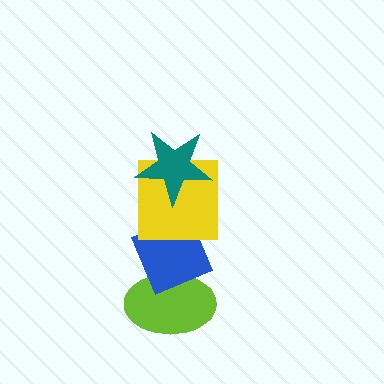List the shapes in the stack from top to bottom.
From top to bottom: the teal star, the yellow square, the blue diamond, the lime ellipse.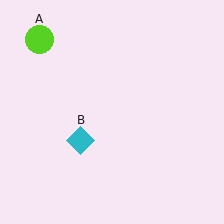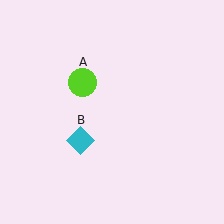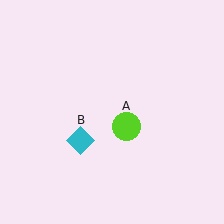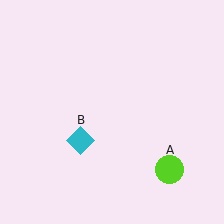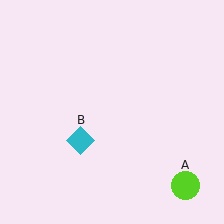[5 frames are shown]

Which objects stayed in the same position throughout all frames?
Cyan diamond (object B) remained stationary.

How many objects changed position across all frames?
1 object changed position: lime circle (object A).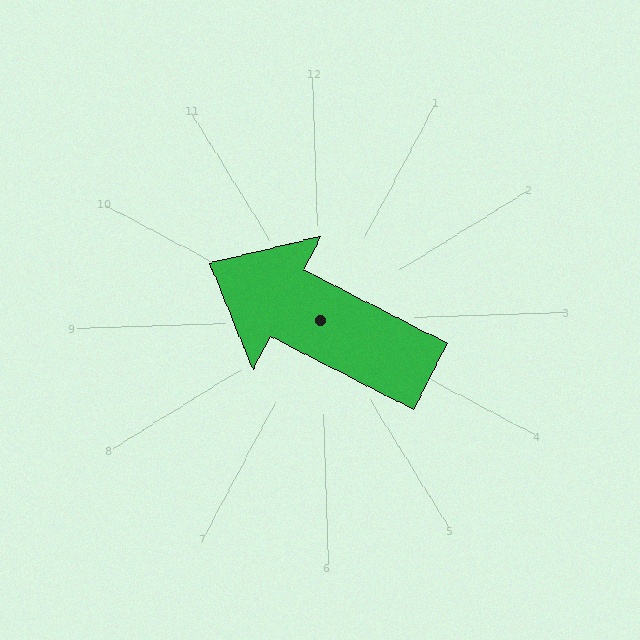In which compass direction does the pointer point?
Northwest.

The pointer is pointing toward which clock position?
Roughly 10 o'clock.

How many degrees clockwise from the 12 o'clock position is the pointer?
Approximately 299 degrees.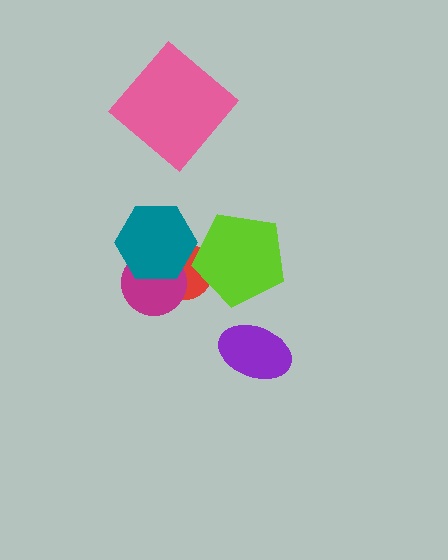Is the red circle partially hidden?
Yes, it is partially covered by another shape.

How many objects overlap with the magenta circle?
2 objects overlap with the magenta circle.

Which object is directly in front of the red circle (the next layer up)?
The magenta circle is directly in front of the red circle.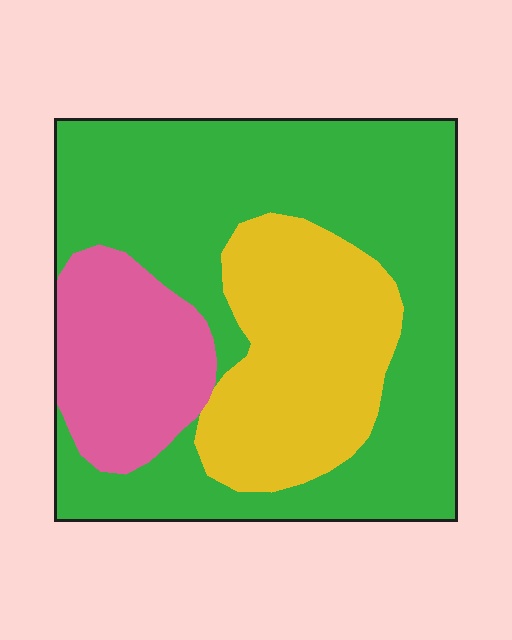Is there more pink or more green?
Green.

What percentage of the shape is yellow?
Yellow takes up about one quarter (1/4) of the shape.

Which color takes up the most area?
Green, at roughly 60%.